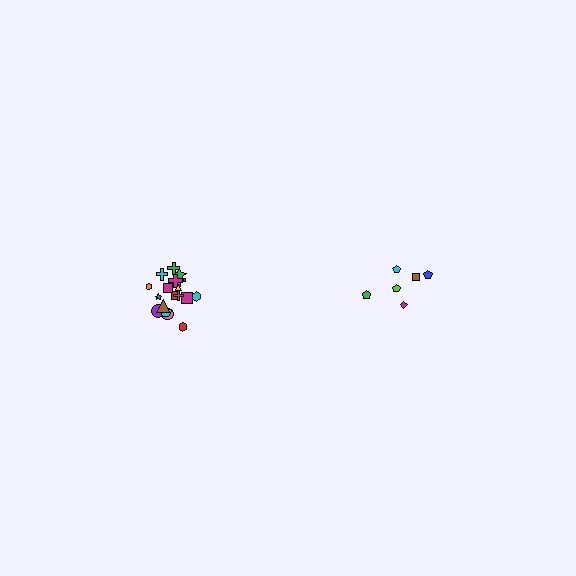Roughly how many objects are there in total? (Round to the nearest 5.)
Roughly 25 objects in total.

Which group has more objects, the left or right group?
The left group.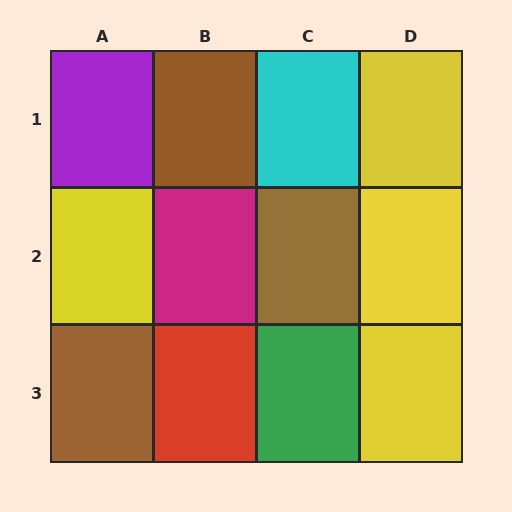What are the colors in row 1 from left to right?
Purple, brown, cyan, yellow.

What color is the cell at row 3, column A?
Brown.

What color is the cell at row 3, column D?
Yellow.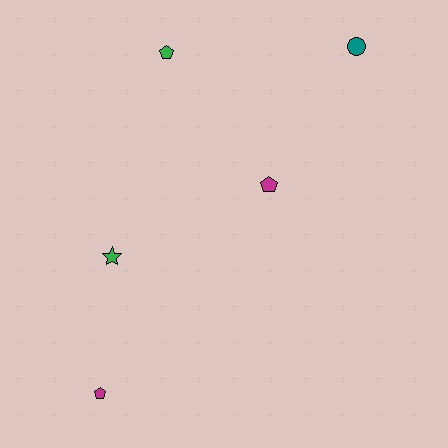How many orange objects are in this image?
There are no orange objects.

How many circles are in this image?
There is 1 circle.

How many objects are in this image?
There are 5 objects.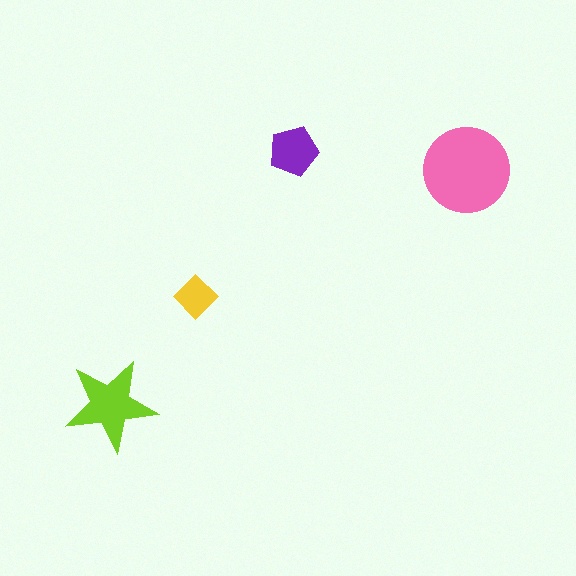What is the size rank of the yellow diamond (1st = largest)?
4th.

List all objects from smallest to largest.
The yellow diamond, the purple pentagon, the lime star, the pink circle.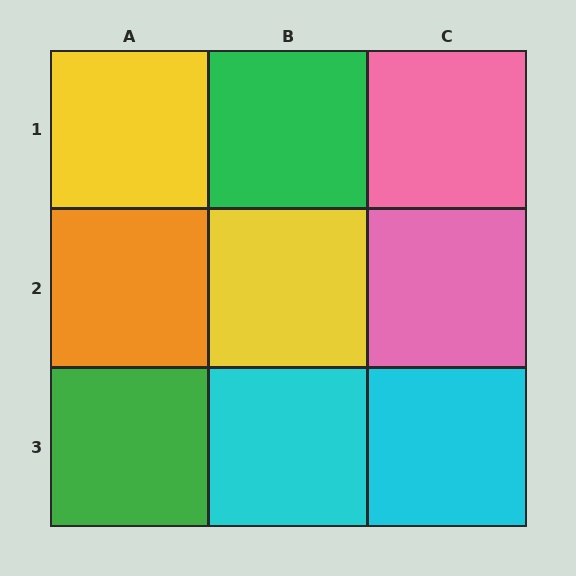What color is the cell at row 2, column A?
Orange.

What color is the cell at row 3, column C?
Cyan.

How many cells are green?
2 cells are green.